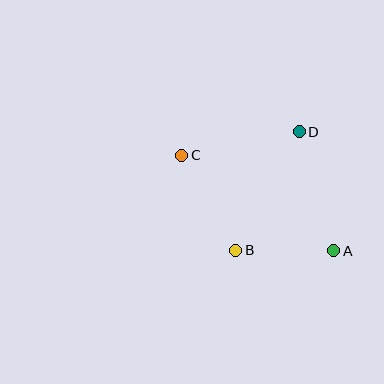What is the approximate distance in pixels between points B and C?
The distance between B and C is approximately 109 pixels.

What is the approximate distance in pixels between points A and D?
The distance between A and D is approximately 124 pixels.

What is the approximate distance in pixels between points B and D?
The distance between B and D is approximately 135 pixels.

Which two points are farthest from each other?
Points A and C are farthest from each other.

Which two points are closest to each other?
Points A and B are closest to each other.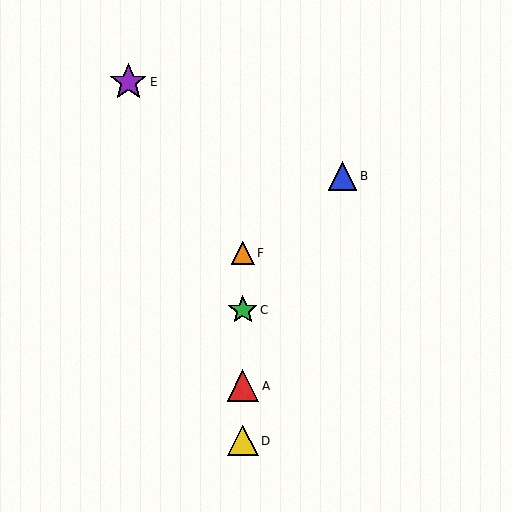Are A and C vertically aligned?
Yes, both are at x≈243.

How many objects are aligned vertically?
4 objects (A, C, D, F) are aligned vertically.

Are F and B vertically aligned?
No, F is at x≈243 and B is at x≈342.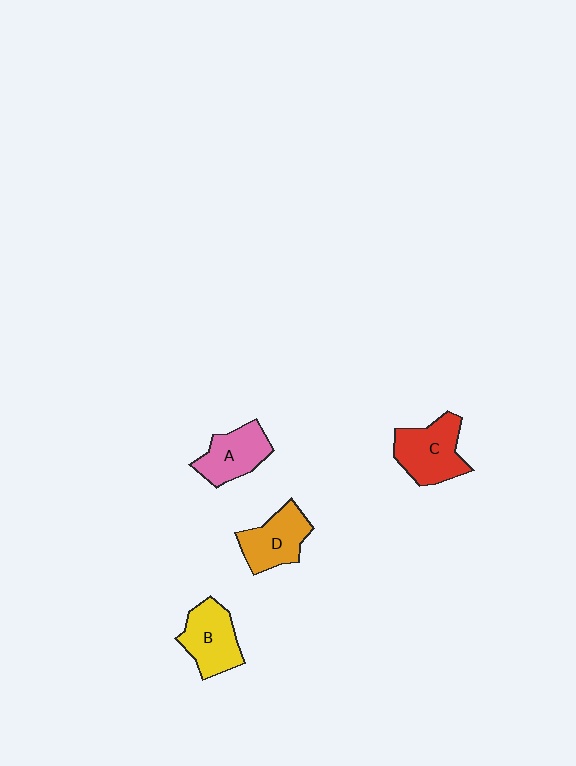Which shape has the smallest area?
Shape A (pink).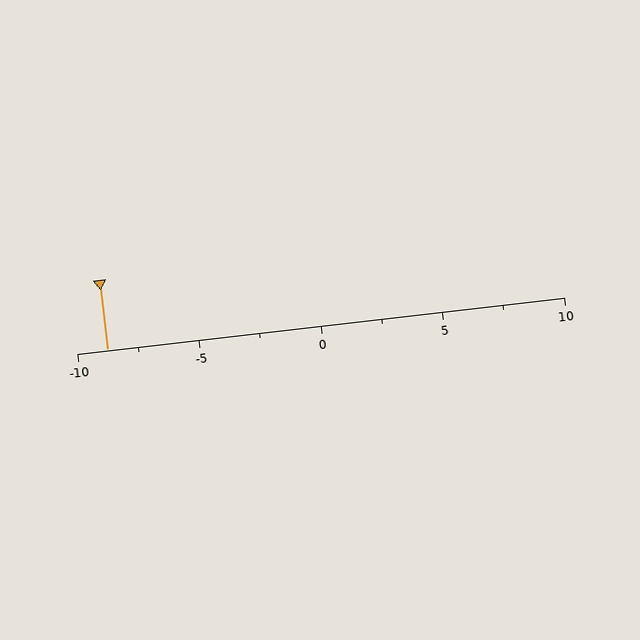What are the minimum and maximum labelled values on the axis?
The axis runs from -10 to 10.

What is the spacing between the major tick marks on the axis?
The major ticks are spaced 5 apart.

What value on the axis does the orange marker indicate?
The marker indicates approximately -8.8.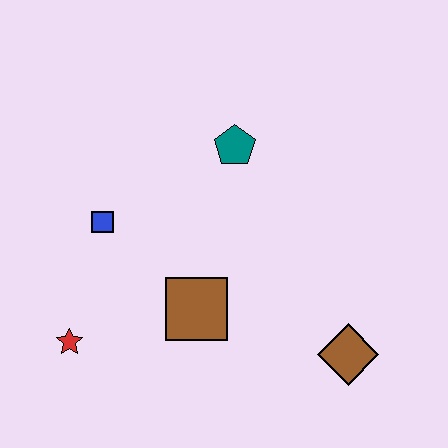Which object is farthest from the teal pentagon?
The red star is farthest from the teal pentagon.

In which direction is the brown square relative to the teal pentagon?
The brown square is below the teal pentagon.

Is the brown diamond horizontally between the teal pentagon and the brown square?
No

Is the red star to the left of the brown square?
Yes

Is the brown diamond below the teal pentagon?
Yes